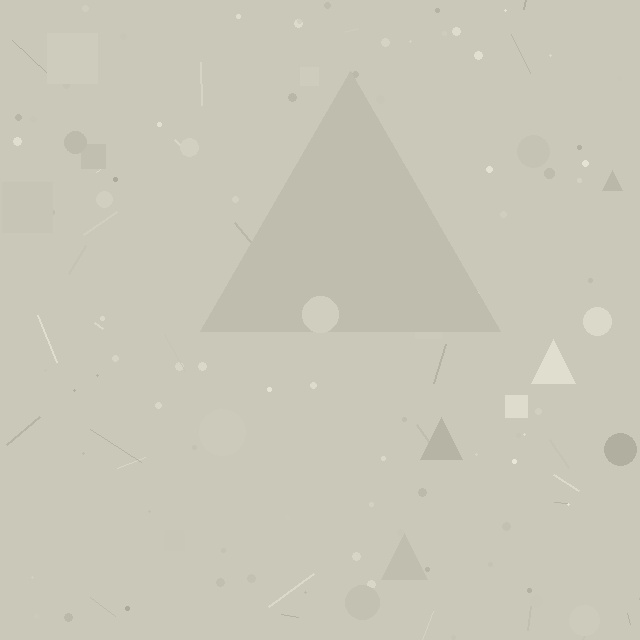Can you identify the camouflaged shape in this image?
The camouflaged shape is a triangle.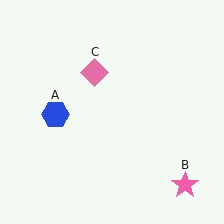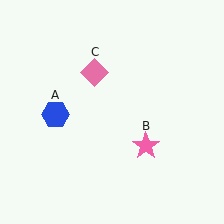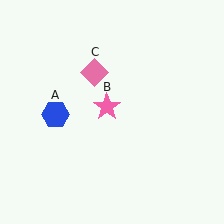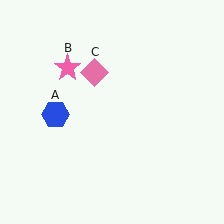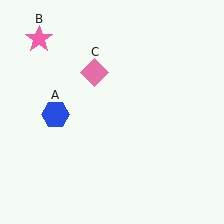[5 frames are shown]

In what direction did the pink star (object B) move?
The pink star (object B) moved up and to the left.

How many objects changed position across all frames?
1 object changed position: pink star (object B).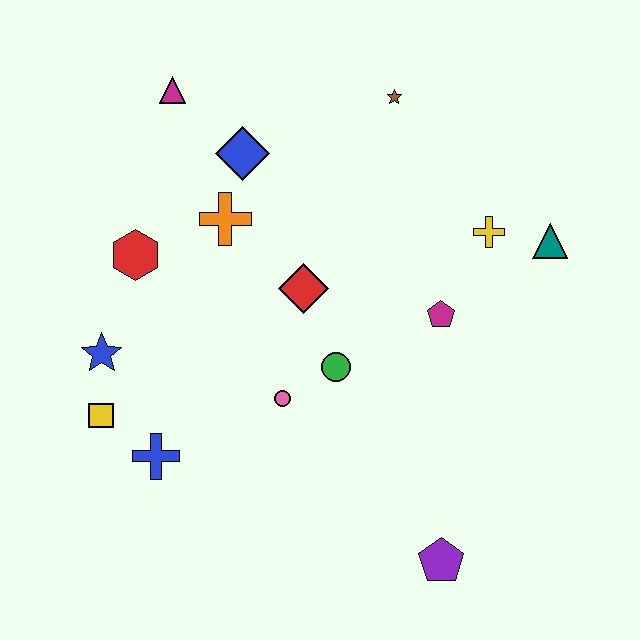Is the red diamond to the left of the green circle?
Yes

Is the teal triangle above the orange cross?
No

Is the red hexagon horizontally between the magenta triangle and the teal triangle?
No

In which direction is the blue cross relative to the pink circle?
The blue cross is to the left of the pink circle.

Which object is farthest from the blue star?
The teal triangle is farthest from the blue star.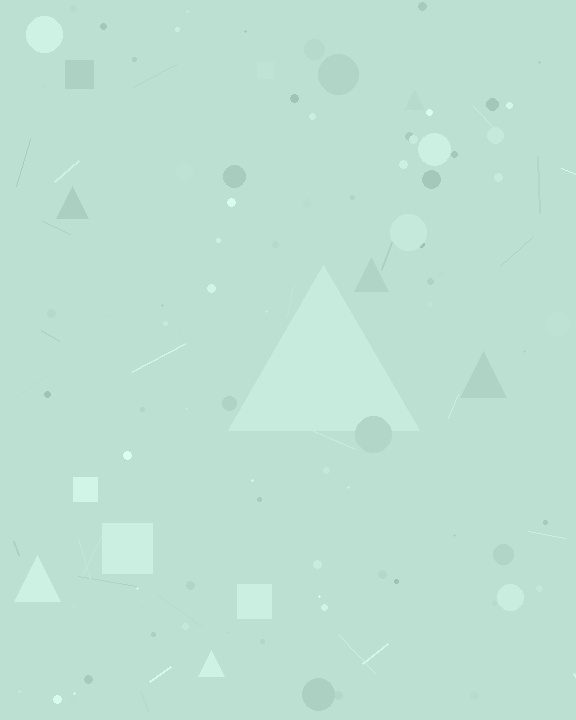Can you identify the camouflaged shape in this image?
The camouflaged shape is a triangle.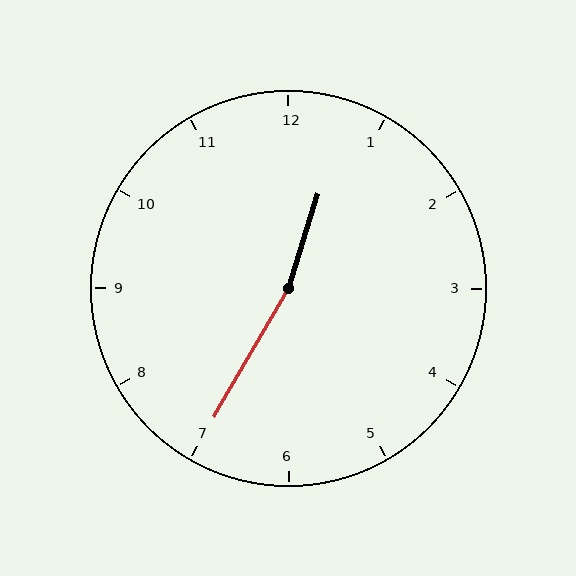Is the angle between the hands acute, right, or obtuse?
It is obtuse.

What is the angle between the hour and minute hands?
Approximately 168 degrees.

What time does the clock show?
12:35.